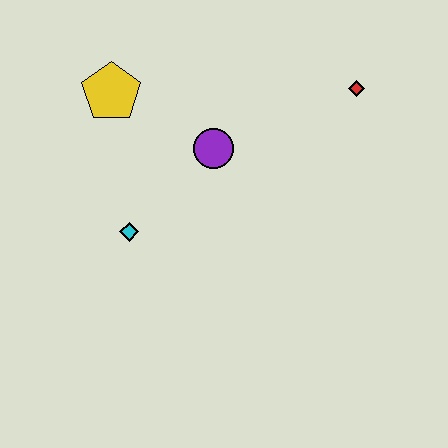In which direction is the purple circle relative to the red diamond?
The purple circle is to the left of the red diamond.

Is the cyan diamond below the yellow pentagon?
Yes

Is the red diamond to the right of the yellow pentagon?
Yes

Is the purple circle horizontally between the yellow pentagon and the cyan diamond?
No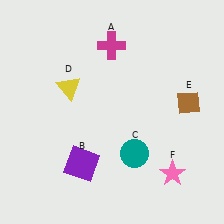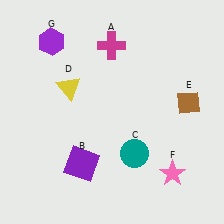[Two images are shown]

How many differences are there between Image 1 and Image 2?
There is 1 difference between the two images.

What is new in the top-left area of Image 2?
A purple hexagon (G) was added in the top-left area of Image 2.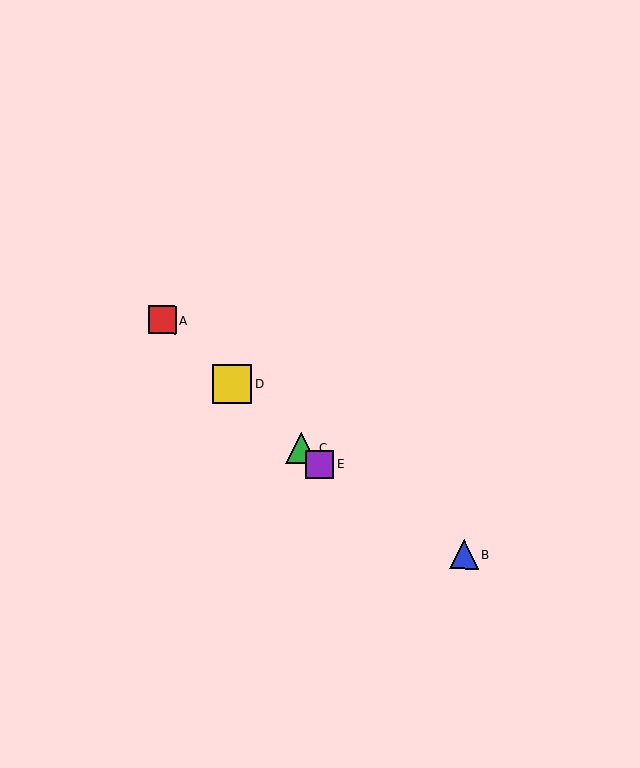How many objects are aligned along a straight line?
4 objects (A, C, D, E) are aligned along a straight line.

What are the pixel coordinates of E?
Object E is at (320, 464).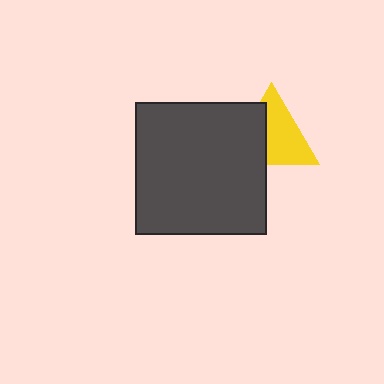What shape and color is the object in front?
The object in front is a dark gray square.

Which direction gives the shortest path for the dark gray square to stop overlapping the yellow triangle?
Moving left gives the shortest separation.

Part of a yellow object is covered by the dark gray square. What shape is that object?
It is a triangle.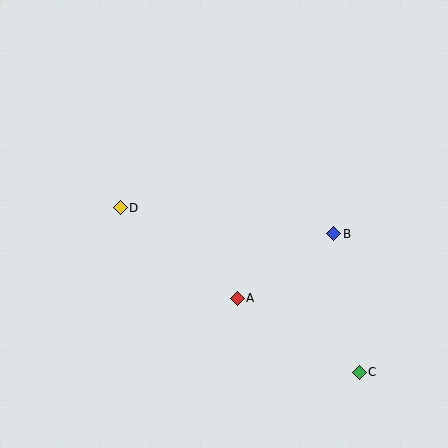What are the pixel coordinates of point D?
Point D is at (120, 208).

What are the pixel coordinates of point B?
Point B is at (334, 234).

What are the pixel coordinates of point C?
Point C is at (359, 372).